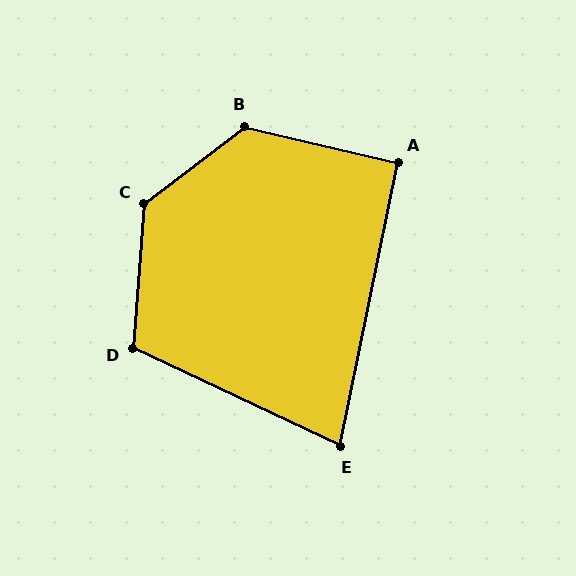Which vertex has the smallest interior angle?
E, at approximately 76 degrees.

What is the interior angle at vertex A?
Approximately 92 degrees (approximately right).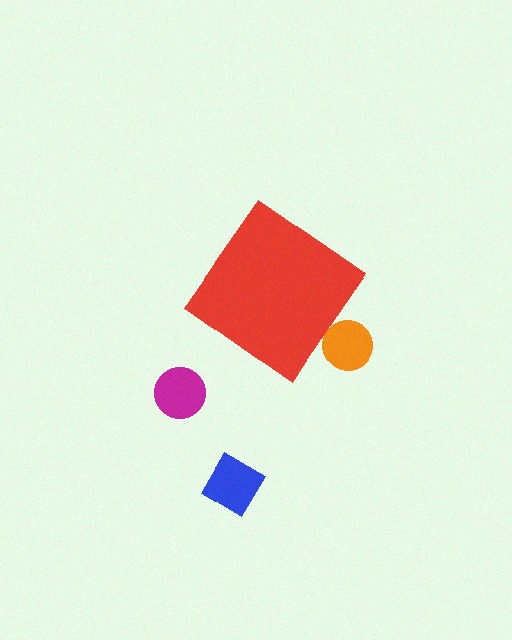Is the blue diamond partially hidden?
No, the blue diamond is fully visible.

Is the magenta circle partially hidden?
No, the magenta circle is fully visible.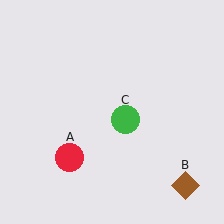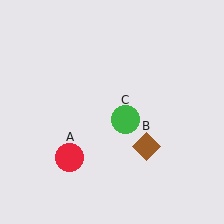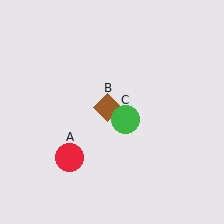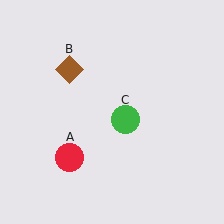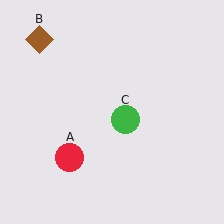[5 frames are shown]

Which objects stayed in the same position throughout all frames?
Red circle (object A) and green circle (object C) remained stationary.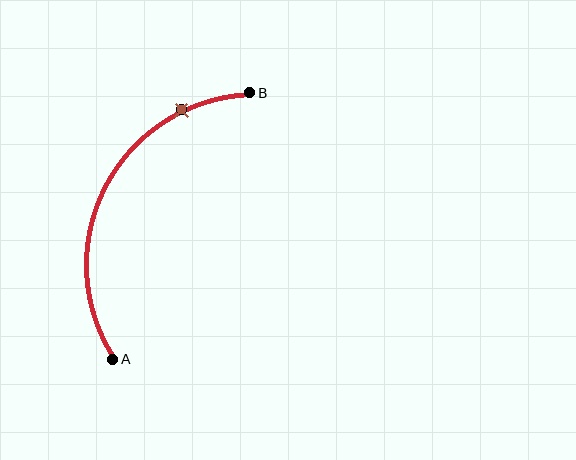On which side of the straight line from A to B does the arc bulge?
The arc bulges to the left of the straight line connecting A and B.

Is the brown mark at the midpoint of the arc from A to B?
No. The brown mark lies on the arc but is closer to endpoint B. The arc midpoint would be at the point on the curve equidistant along the arc from both A and B.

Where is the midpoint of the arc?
The arc midpoint is the point on the curve farthest from the straight line joining A and B. It sits to the left of that line.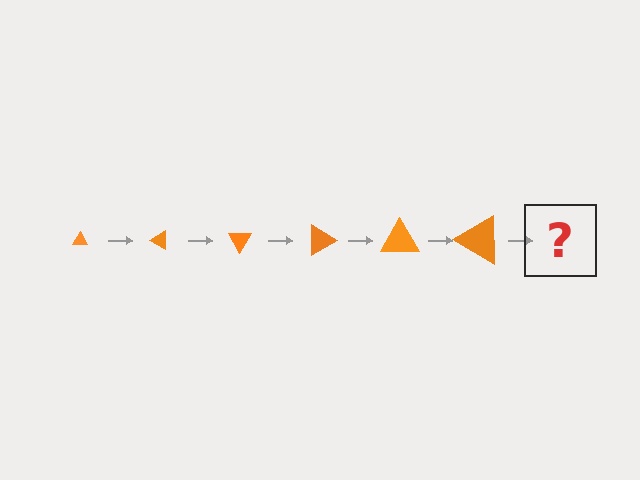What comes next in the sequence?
The next element should be a triangle, larger than the previous one and rotated 180 degrees from the start.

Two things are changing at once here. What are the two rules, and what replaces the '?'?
The two rules are that the triangle grows larger each step and it rotates 30 degrees each step. The '?' should be a triangle, larger than the previous one and rotated 180 degrees from the start.